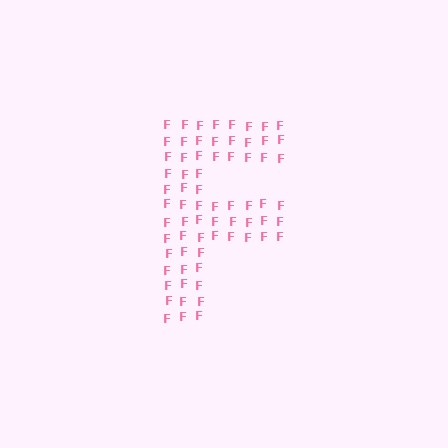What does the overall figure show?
The overall figure shows the letter F.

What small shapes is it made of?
It is made of small letter F's.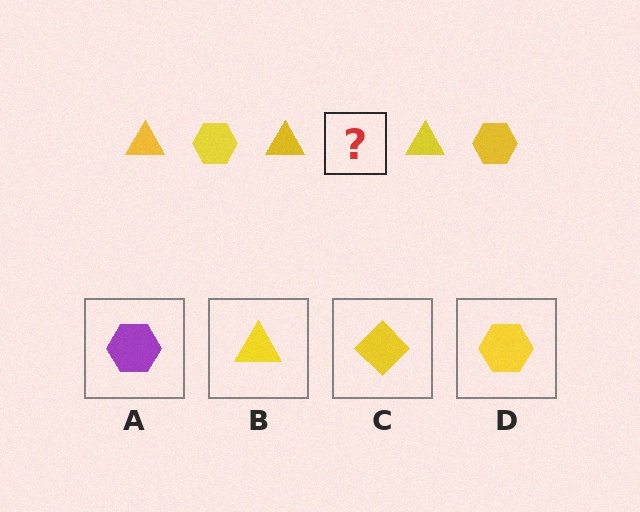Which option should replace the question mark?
Option D.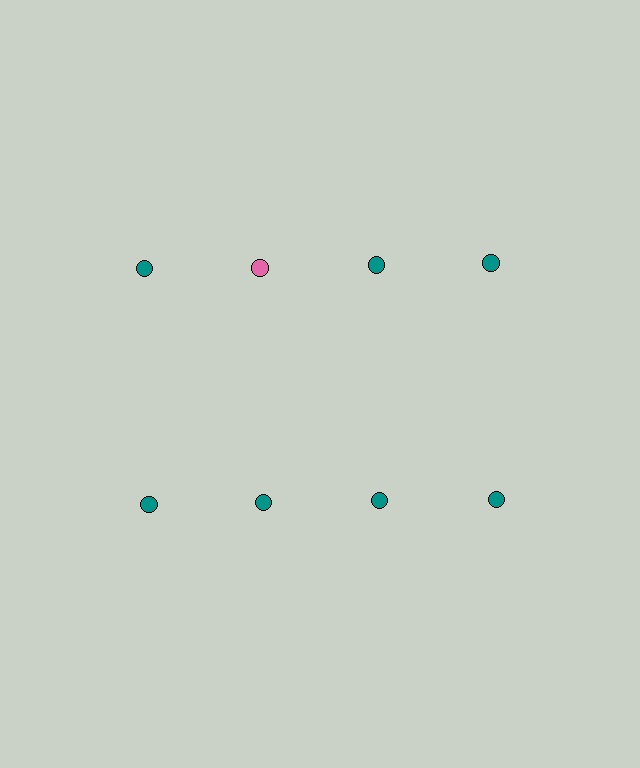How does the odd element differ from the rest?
It has a different color: pink instead of teal.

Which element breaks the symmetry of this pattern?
The pink circle in the top row, second from left column breaks the symmetry. All other shapes are teal circles.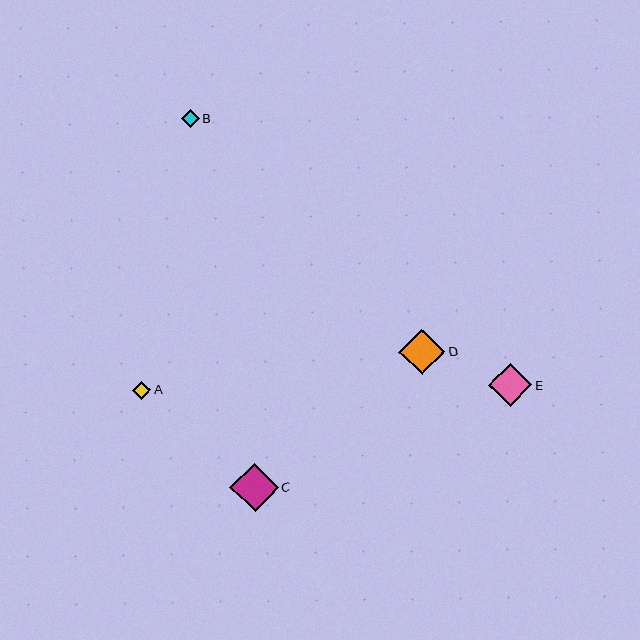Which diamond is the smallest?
Diamond B is the smallest with a size of approximately 18 pixels.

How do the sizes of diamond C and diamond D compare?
Diamond C and diamond D are approximately the same size.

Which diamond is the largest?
Diamond C is the largest with a size of approximately 49 pixels.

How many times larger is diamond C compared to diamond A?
Diamond C is approximately 2.6 times the size of diamond A.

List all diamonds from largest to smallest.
From largest to smallest: C, D, E, A, B.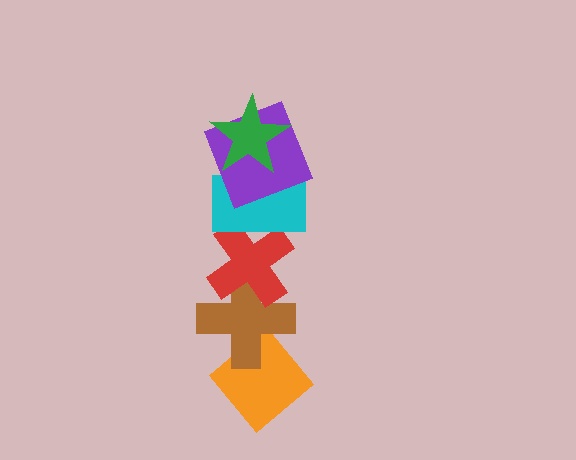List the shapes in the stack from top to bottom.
From top to bottom: the green star, the purple square, the cyan rectangle, the red cross, the brown cross, the orange diamond.